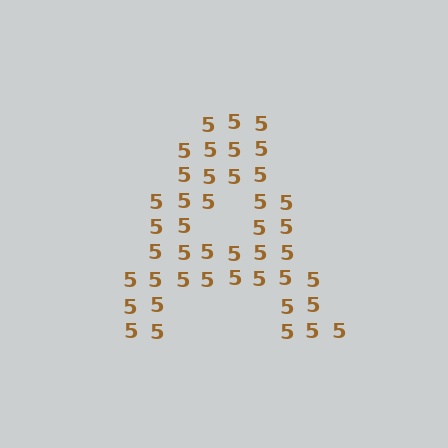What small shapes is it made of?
It is made of small digit 5's.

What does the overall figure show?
The overall figure shows the letter A.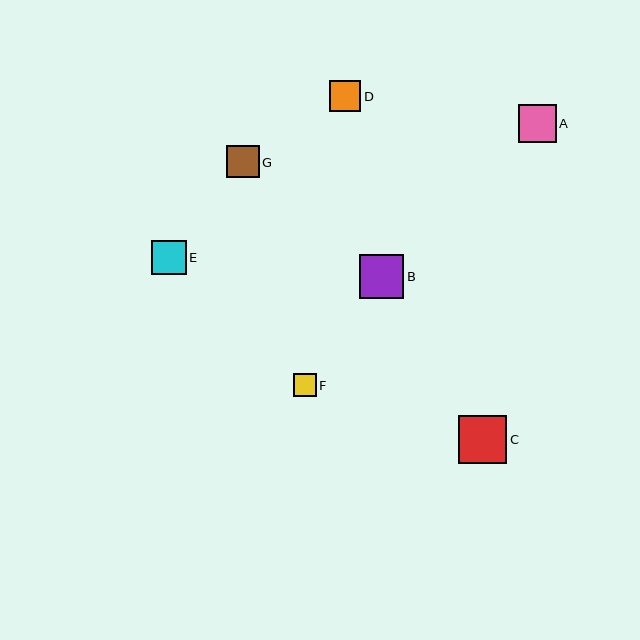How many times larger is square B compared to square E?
Square B is approximately 1.3 times the size of square E.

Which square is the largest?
Square C is the largest with a size of approximately 49 pixels.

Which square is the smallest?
Square F is the smallest with a size of approximately 23 pixels.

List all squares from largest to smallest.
From largest to smallest: C, B, A, E, G, D, F.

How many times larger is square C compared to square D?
Square C is approximately 1.6 times the size of square D.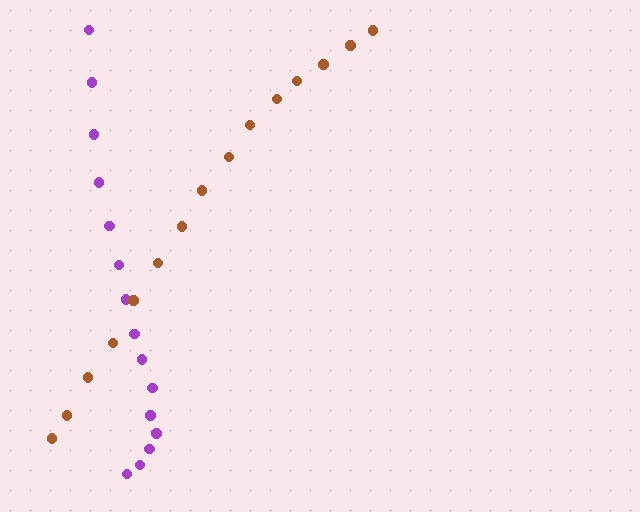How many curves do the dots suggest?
There are 2 distinct paths.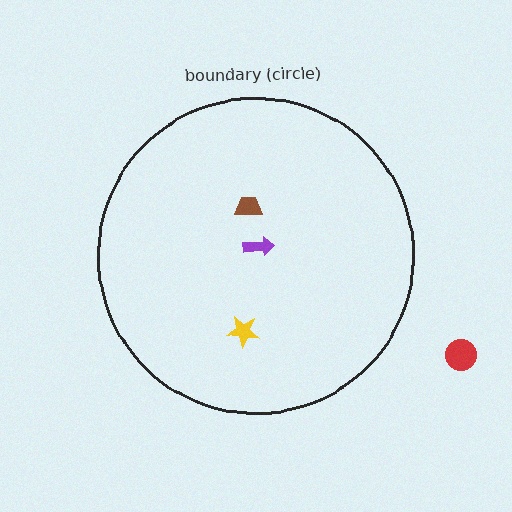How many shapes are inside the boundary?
3 inside, 1 outside.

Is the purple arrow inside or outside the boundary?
Inside.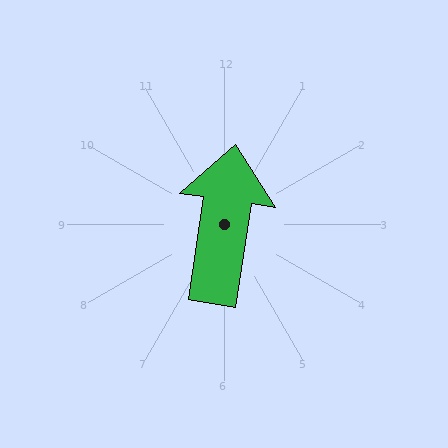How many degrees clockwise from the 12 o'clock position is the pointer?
Approximately 9 degrees.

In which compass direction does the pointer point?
North.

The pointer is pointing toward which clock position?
Roughly 12 o'clock.